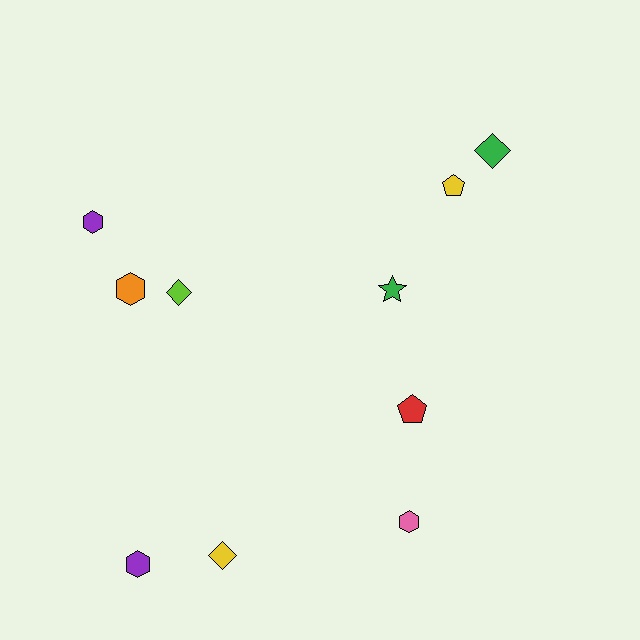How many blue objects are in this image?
There are no blue objects.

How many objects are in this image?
There are 10 objects.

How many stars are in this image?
There is 1 star.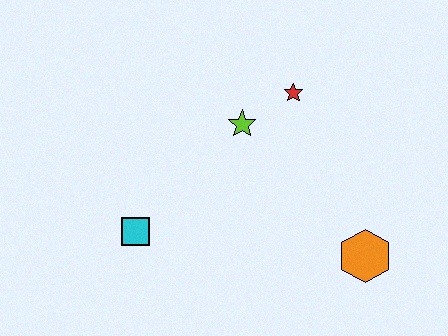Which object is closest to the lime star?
The red star is closest to the lime star.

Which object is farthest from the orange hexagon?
The cyan square is farthest from the orange hexagon.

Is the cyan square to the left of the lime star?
Yes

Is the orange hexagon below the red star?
Yes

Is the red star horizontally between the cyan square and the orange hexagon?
Yes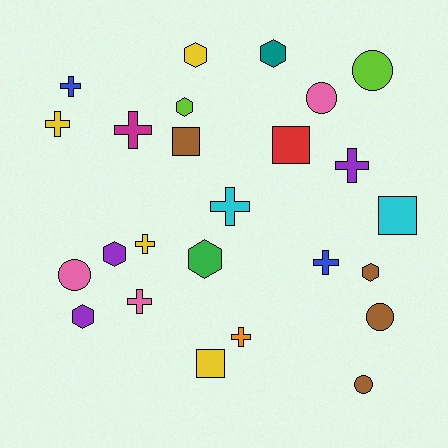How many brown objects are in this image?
There are 4 brown objects.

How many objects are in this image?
There are 25 objects.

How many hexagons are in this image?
There are 7 hexagons.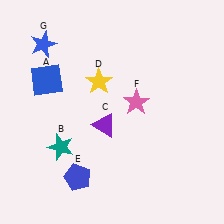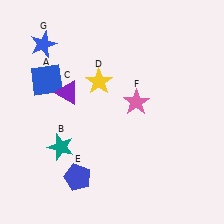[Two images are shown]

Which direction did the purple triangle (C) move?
The purple triangle (C) moved left.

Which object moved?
The purple triangle (C) moved left.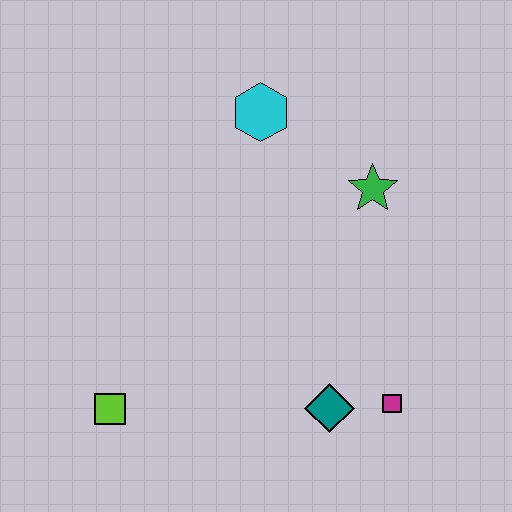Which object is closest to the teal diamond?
The magenta square is closest to the teal diamond.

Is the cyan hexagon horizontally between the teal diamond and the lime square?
Yes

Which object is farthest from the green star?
The lime square is farthest from the green star.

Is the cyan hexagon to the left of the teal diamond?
Yes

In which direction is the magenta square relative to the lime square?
The magenta square is to the right of the lime square.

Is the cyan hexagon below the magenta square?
No